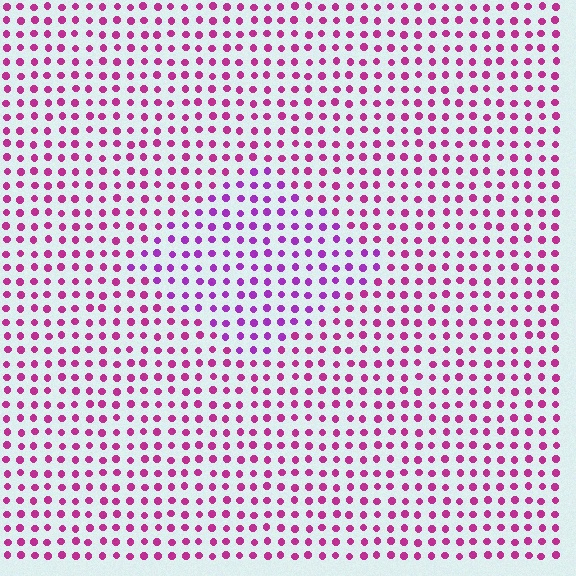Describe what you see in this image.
The image is filled with small magenta elements in a uniform arrangement. A diamond-shaped region is visible where the elements are tinted to a slightly different hue, forming a subtle color boundary.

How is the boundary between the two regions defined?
The boundary is defined purely by a slight shift in hue (about 29 degrees). Spacing, size, and orientation are identical on both sides.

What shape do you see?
I see a diamond.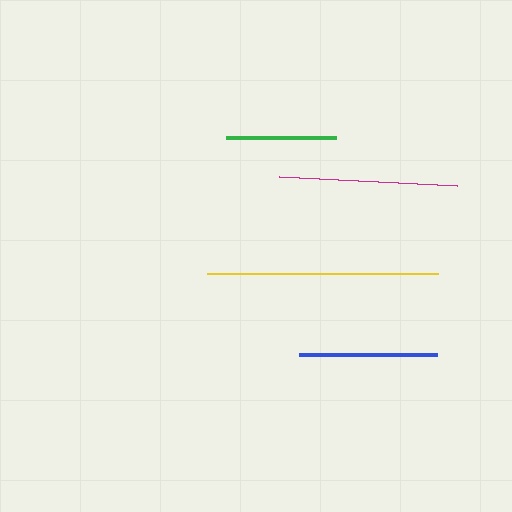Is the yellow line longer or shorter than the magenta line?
The yellow line is longer than the magenta line.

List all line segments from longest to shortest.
From longest to shortest: yellow, magenta, blue, green.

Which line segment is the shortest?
The green line is the shortest at approximately 110 pixels.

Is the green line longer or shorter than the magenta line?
The magenta line is longer than the green line.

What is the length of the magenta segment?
The magenta segment is approximately 178 pixels long.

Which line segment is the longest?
The yellow line is the longest at approximately 231 pixels.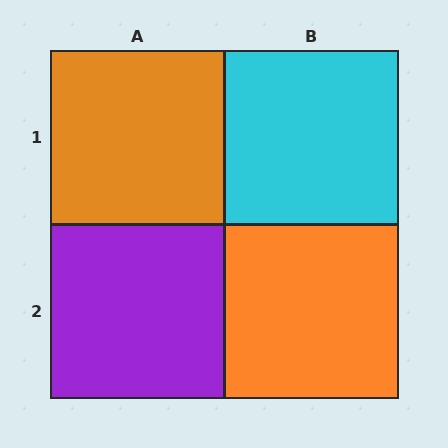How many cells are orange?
2 cells are orange.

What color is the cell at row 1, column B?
Cyan.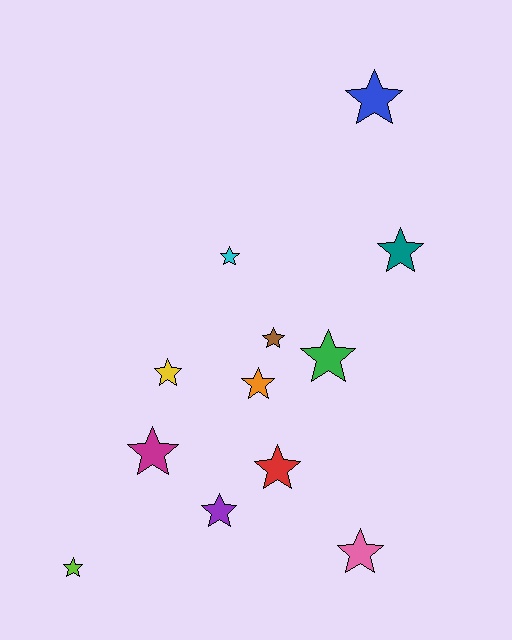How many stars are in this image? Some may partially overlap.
There are 12 stars.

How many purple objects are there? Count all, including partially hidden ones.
There is 1 purple object.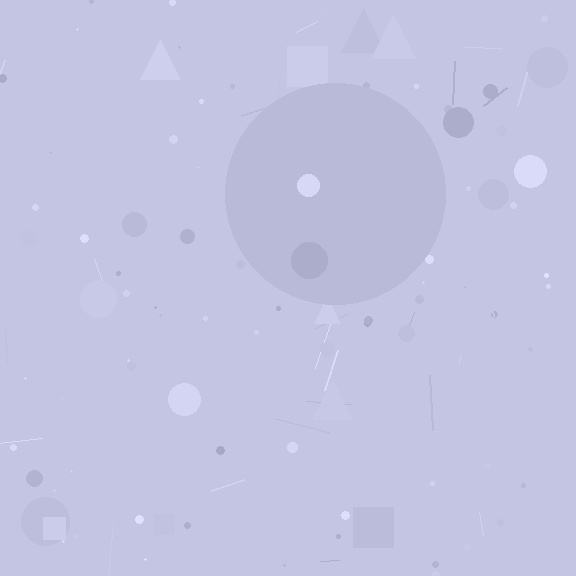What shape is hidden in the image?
A circle is hidden in the image.